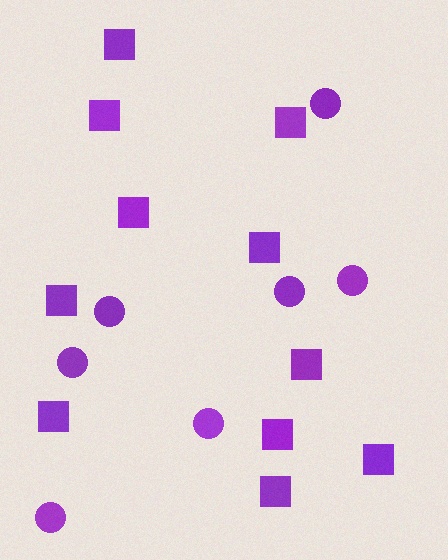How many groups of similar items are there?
There are 2 groups: one group of circles (7) and one group of squares (11).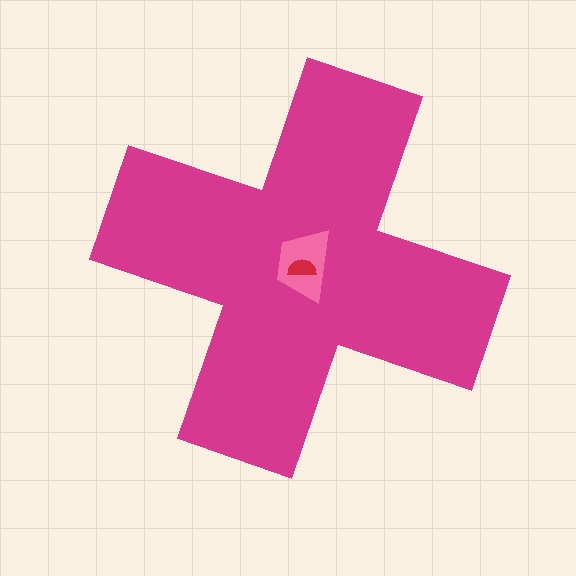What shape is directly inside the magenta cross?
The pink trapezoid.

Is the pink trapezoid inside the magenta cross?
Yes.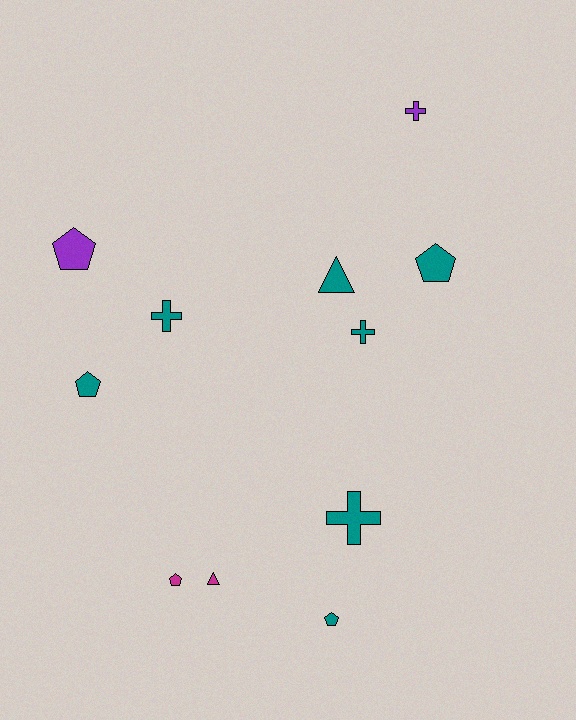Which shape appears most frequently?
Pentagon, with 5 objects.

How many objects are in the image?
There are 11 objects.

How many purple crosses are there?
There is 1 purple cross.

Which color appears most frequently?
Teal, with 7 objects.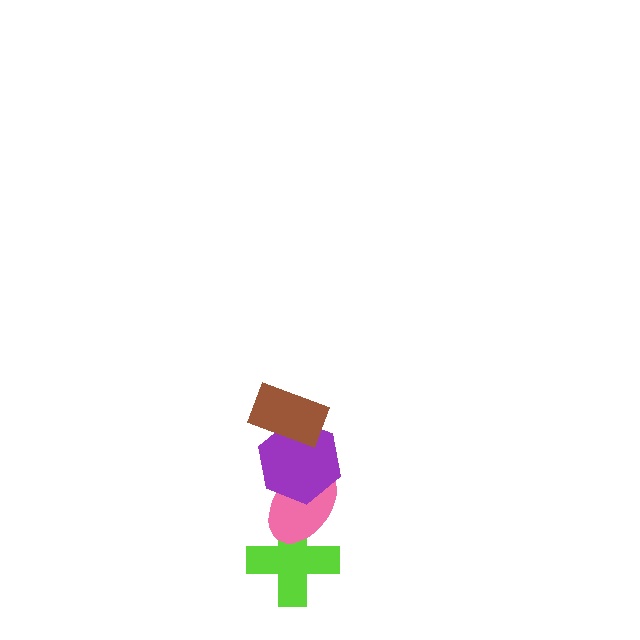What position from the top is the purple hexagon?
The purple hexagon is 2nd from the top.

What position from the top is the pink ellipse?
The pink ellipse is 3rd from the top.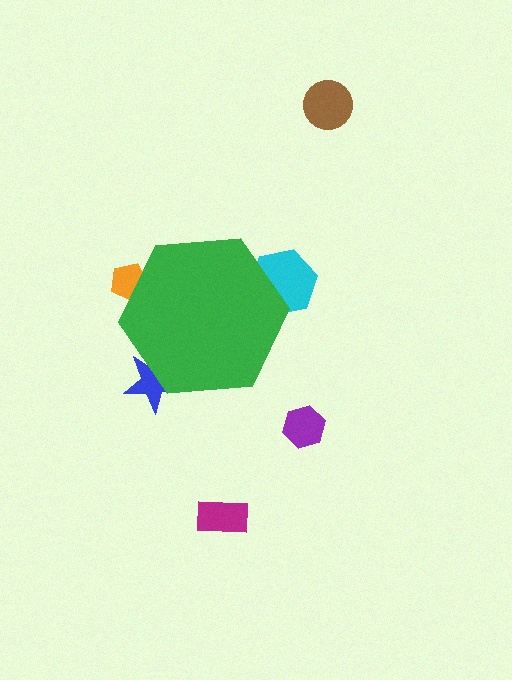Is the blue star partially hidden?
Yes, the blue star is partially hidden behind the green hexagon.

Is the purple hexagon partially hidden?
No, the purple hexagon is fully visible.